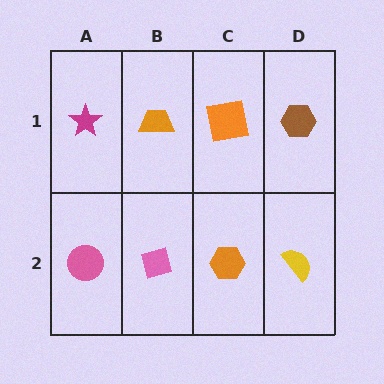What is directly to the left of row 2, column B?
A pink circle.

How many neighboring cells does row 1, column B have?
3.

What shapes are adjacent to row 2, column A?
A magenta star (row 1, column A), a pink square (row 2, column B).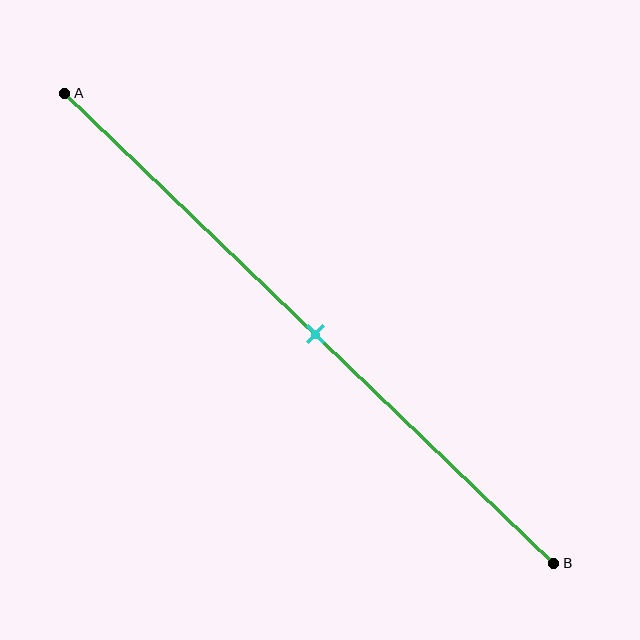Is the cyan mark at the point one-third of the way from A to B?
No, the mark is at about 50% from A, not at the 33% one-third point.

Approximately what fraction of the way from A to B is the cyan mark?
The cyan mark is approximately 50% of the way from A to B.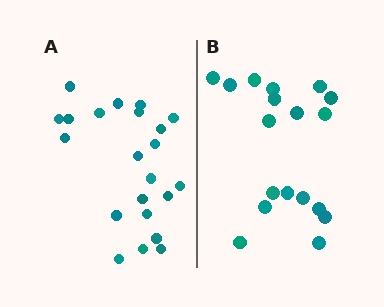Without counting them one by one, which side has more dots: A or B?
Region A (the left region) has more dots.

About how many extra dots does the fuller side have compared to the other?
Region A has about 4 more dots than region B.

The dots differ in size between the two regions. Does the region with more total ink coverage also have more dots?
No. Region B has more total ink coverage because its dots are larger, but region A actually contains more individual dots. Total area can be misleading — the number of items is what matters here.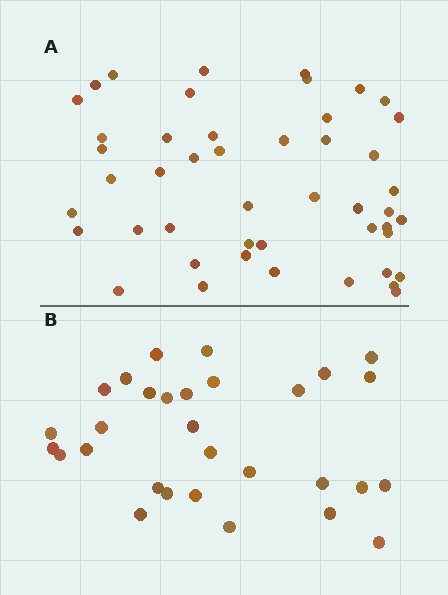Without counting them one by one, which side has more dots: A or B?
Region A (the top region) has more dots.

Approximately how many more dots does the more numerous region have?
Region A has approximately 15 more dots than region B.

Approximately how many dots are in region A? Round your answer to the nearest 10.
About 50 dots. (The exact count is 47, which rounds to 50.)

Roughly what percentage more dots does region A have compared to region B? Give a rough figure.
About 55% more.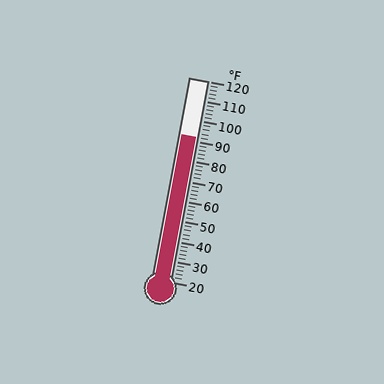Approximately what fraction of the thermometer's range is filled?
The thermometer is filled to approximately 70% of its range.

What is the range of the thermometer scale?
The thermometer scale ranges from 20°F to 120°F.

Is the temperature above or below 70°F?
The temperature is above 70°F.